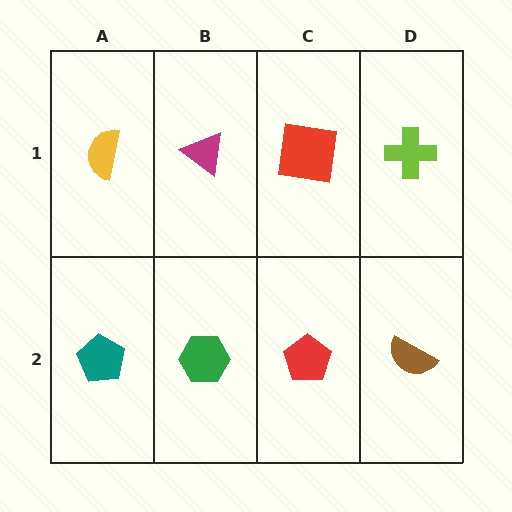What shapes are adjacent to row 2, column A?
A yellow semicircle (row 1, column A), a green hexagon (row 2, column B).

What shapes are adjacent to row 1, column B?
A green hexagon (row 2, column B), a yellow semicircle (row 1, column A), a red square (row 1, column C).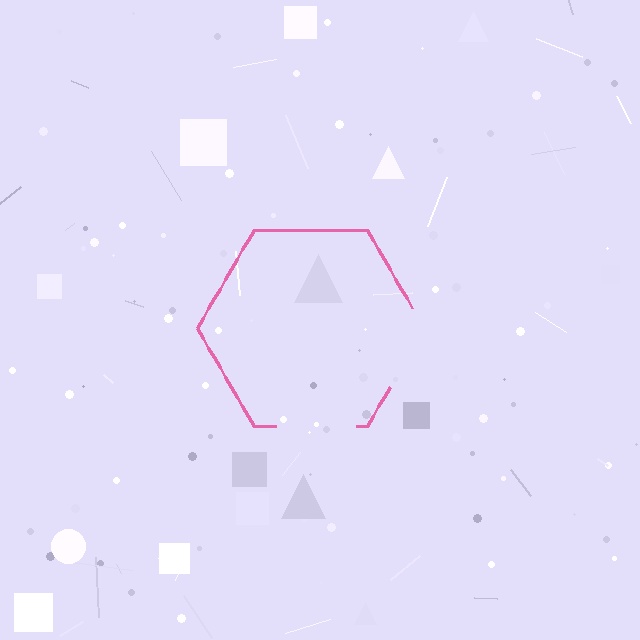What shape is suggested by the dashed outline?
The dashed outline suggests a hexagon.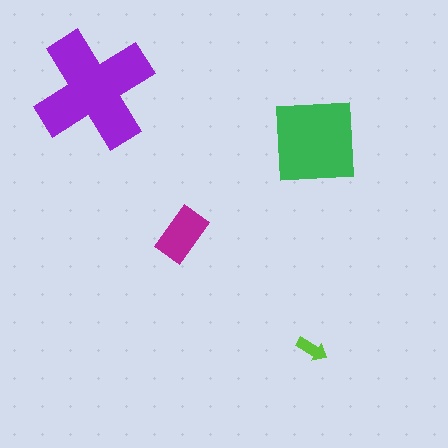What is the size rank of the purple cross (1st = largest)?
1st.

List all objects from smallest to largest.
The lime arrow, the magenta rectangle, the green square, the purple cross.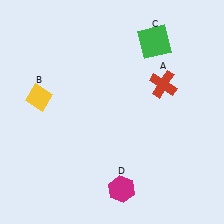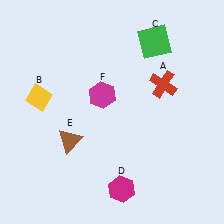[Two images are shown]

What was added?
A brown triangle (E), a magenta hexagon (F) were added in Image 2.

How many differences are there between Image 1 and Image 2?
There are 2 differences between the two images.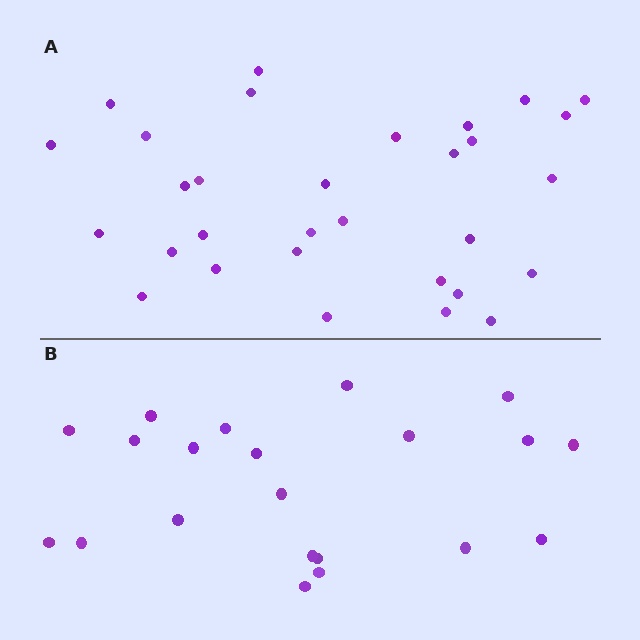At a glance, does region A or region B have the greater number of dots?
Region A (the top region) has more dots.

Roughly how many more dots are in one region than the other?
Region A has roughly 10 or so more dots than region B.